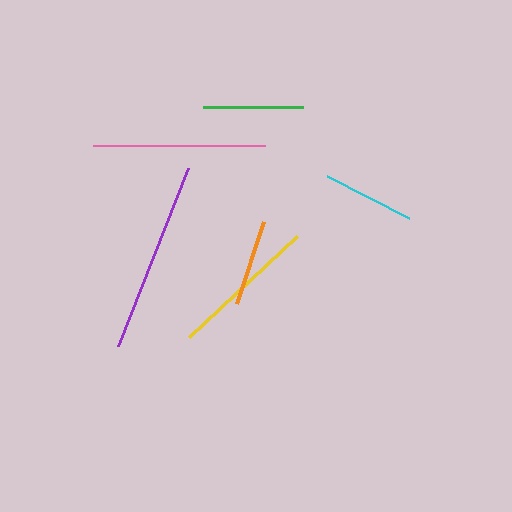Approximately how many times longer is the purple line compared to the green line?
The purple line is approximately 1.9 times the length of the green line.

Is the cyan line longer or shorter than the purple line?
The purple line is longer than the cyan line.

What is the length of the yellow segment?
The yellow segment is approximately 148 pixels long.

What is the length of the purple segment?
The purple segment is approximately 191 pixels long.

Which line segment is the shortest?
The orange line is the shortest at approximately 86 pixels.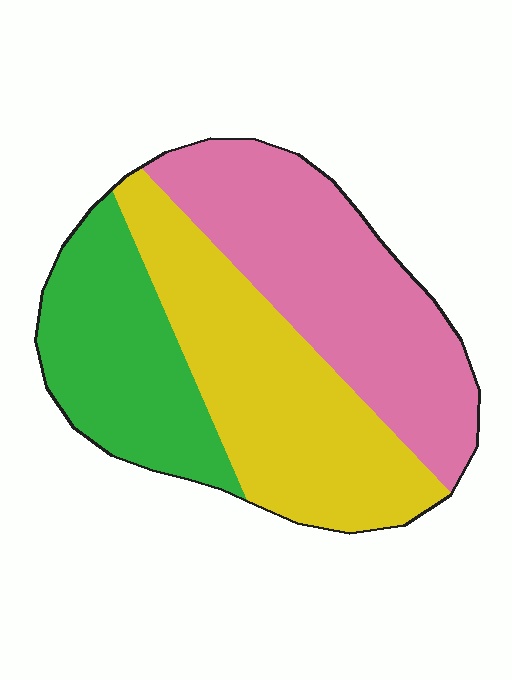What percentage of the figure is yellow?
Yellow takes up between a quarter and a half of the figure.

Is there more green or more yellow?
Yellow.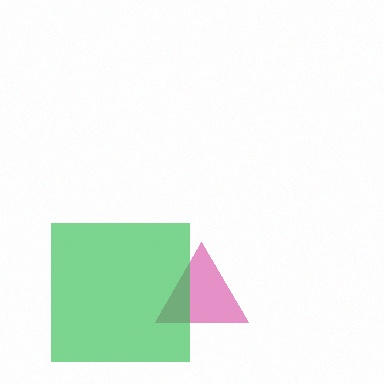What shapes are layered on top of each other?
The layered shapes are: a pink triangle, a green square.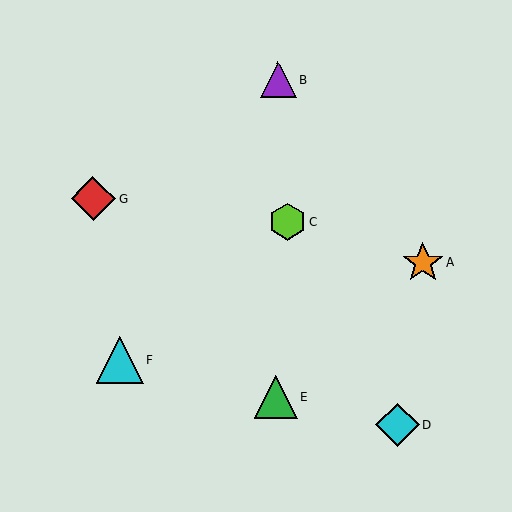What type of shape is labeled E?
Shape E is a green triangle.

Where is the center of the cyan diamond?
The center of the cyan diamond is at (398, 425).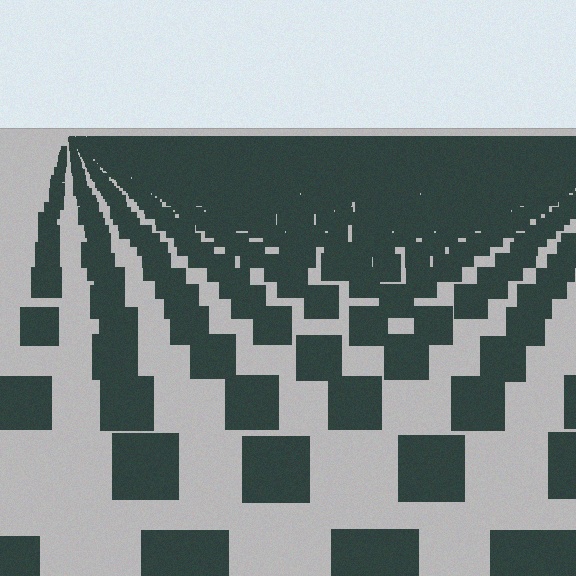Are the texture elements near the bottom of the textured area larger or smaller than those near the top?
Larger. Near the bottom, elements are closer to the viewer and appear at a bigger on-screen size.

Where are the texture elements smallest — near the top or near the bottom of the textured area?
Near the top.